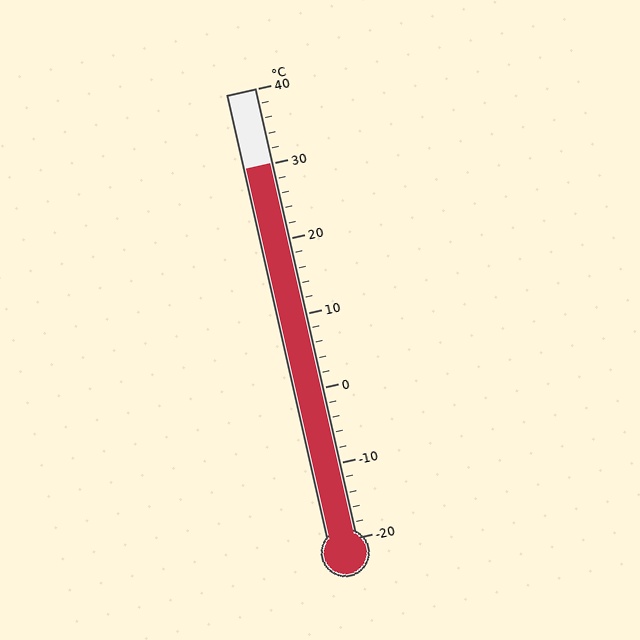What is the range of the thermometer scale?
The thermometer scale ranges from -20°C to 40°C.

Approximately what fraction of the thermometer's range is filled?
The thermometer is filled to approximately 85% of its range.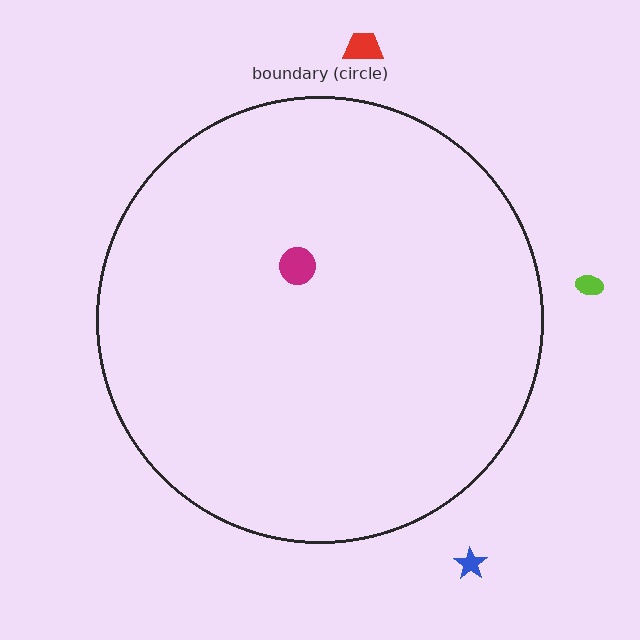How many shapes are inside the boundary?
1 inside, 3 outside.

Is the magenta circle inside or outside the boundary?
Inside.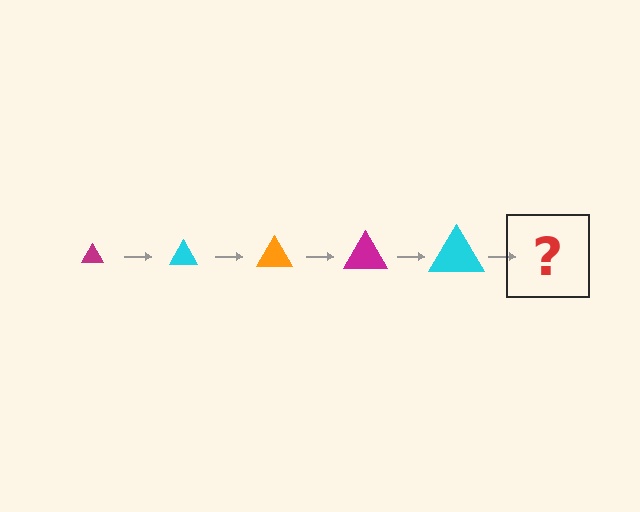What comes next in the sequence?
The next element should be an orange triangle, larger than the previous one.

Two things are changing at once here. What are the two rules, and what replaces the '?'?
The two rules are that the triangle grows larger each step and the color cycles through magenta, cyan, and orange. The '?' should be an orange triangle, larger than the previous one.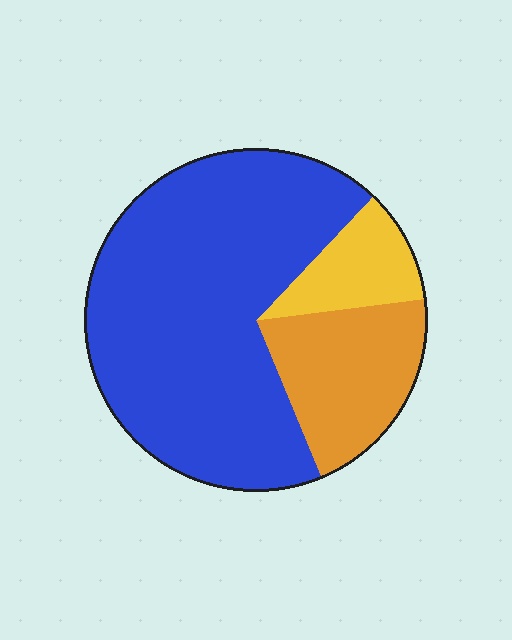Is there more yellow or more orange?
Orange.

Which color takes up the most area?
Blue, at roughly 70%.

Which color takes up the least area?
Yellow, at roughly 10%.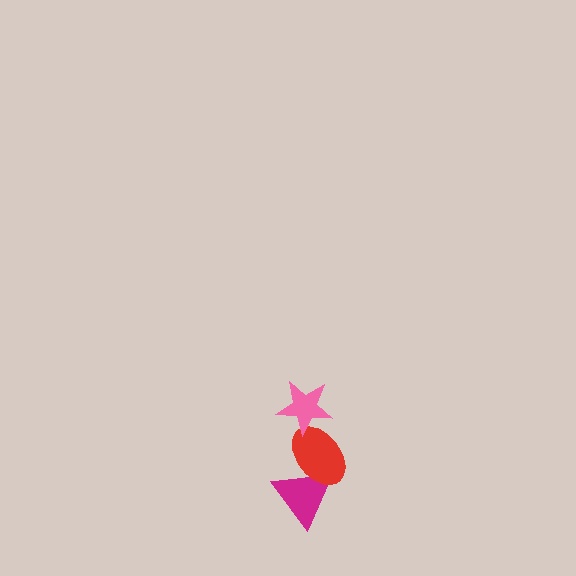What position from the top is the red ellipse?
The red ellipse is 2nd from the top.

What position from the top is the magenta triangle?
The magenta triangle is 3rd from the top.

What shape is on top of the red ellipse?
The pink star is on top of the red ellipse.